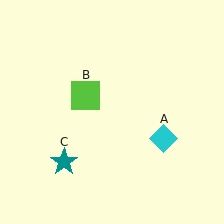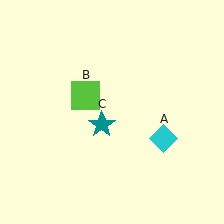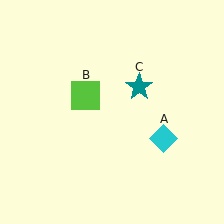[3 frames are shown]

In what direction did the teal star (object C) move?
The teal star (object C) moved up and to the right.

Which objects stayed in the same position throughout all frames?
Cyan diamond (object A) and lime square (object B) remained stationary.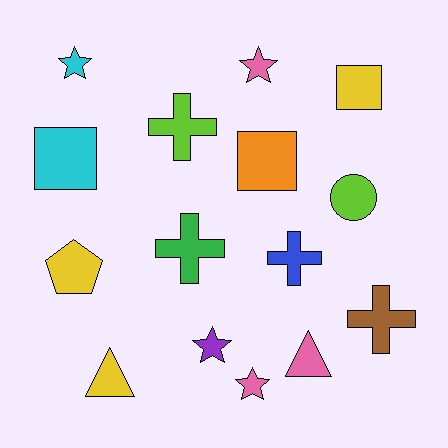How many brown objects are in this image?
There is 1 brown object.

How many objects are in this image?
There are 15 objects.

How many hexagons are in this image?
There are no hexagons.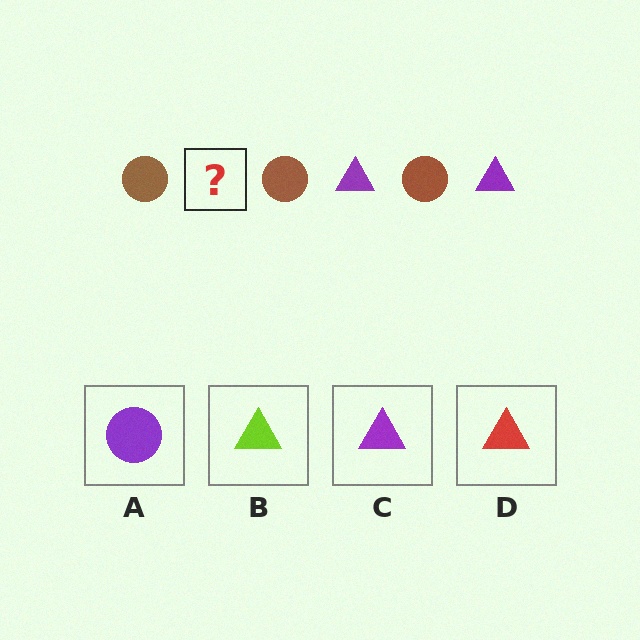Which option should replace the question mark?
Option C.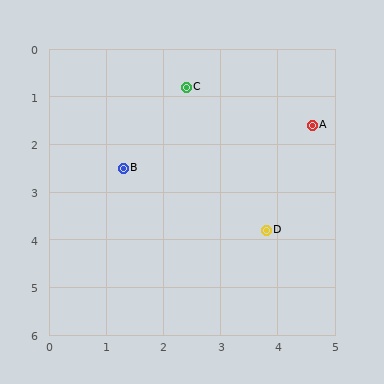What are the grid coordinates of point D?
Point D is at approximately (3.8, 3.8).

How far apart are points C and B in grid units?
Points C and B are about 2.0 grid units apart.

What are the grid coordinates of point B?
Point B is at approximately (1.3, 2.5).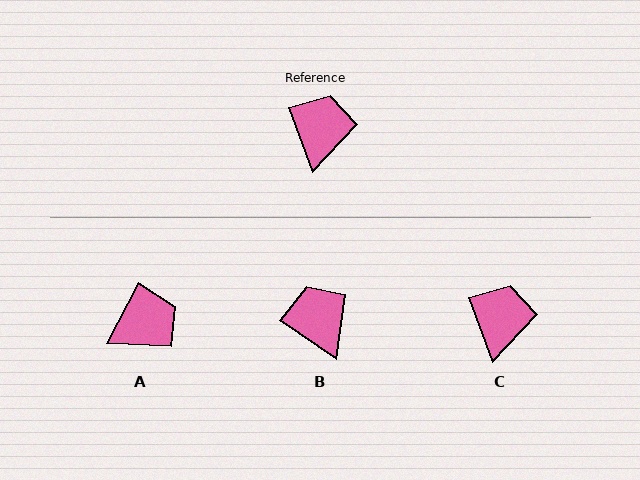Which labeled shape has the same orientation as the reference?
C.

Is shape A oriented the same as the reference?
No, it is off by about 49 degrees.